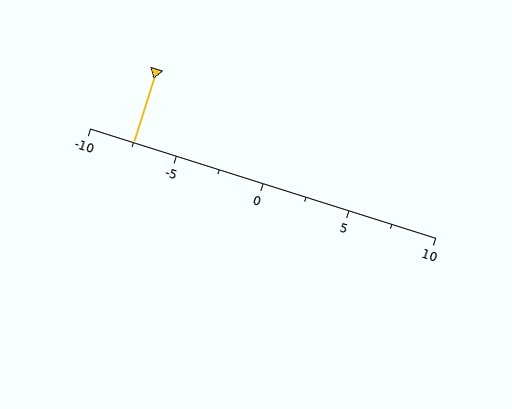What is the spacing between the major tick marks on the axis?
The major ticks are spaced 5 apart.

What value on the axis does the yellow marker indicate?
The marker indicates approximately -7.5.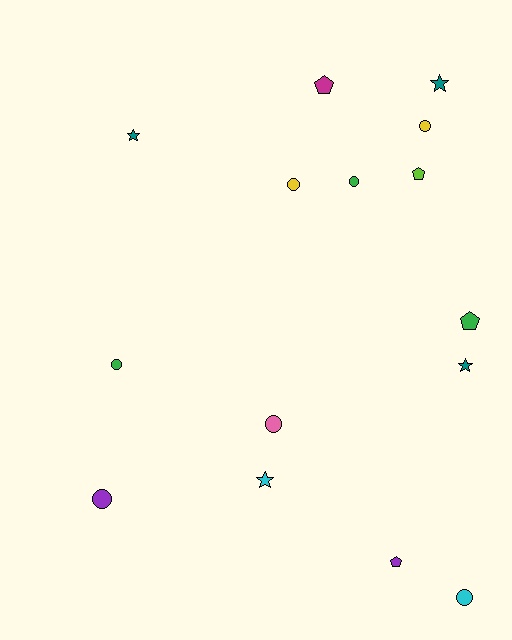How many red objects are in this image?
There are no red objects.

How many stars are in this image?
There are 4 stars.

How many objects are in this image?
There are 15 objects.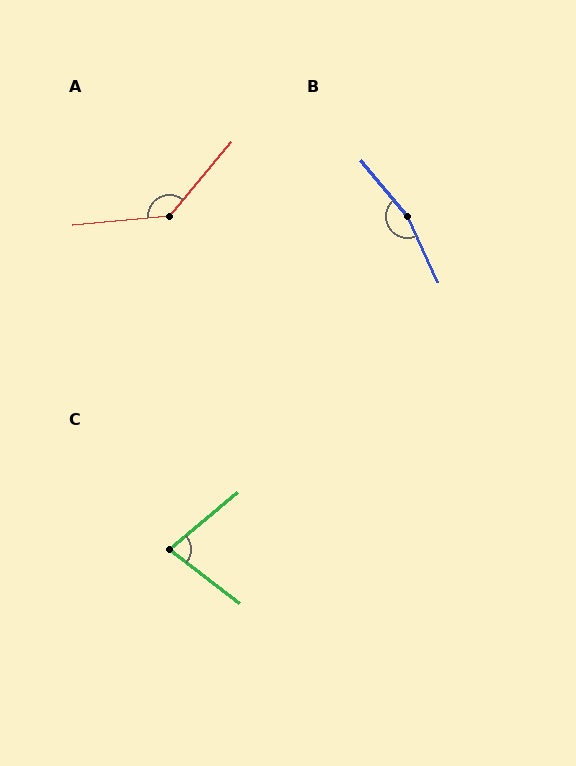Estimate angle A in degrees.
Approximately 135 degrees.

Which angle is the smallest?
C, at approximately 77 degrees.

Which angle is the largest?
B, at approximately 165 degrees.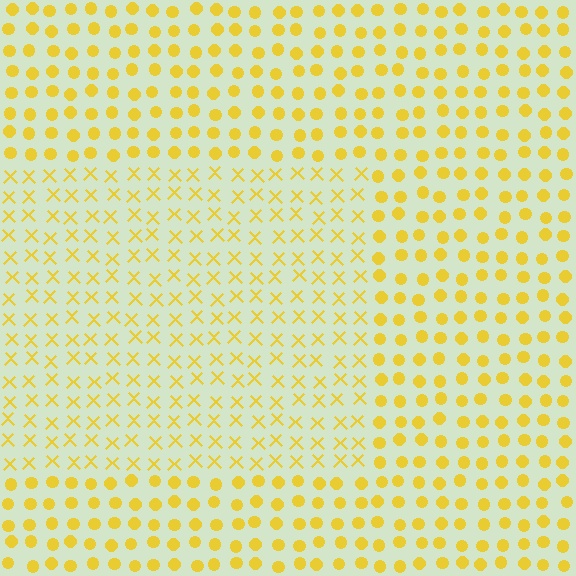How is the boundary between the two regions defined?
The boundary is defined by a change in element shape: X marks inside vs. circles outside. All elements share the same color and spacing.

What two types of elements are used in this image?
The image uses X marks inside the rectangle region and circles outside it.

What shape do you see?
I see a rectangle.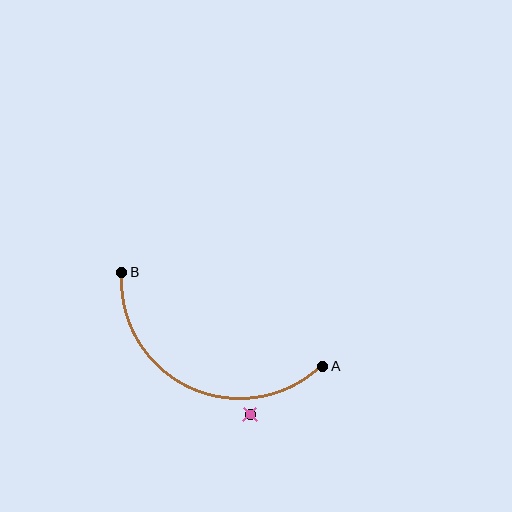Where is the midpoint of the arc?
The arc midpoint is the point on the curve farthest from the straight line joining A and B. It sits below that line.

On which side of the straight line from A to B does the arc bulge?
The arc bulges below the straight line connecting A and B.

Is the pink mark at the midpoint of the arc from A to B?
No — the pink mark does not lie on the arc at all. It sits slightly outside the curve.